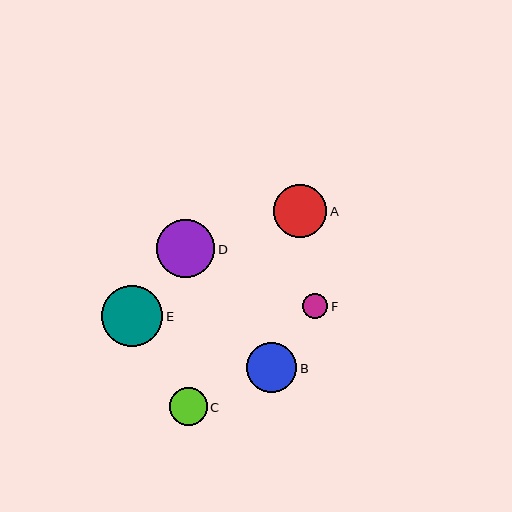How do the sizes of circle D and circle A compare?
Circle D and circle A are approximately the same size.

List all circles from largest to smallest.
From largest to smallest: E, D, A, B, C, F.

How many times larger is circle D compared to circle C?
Circle D is approximately 1.6 times the size of circle C.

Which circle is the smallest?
Circle F is the smallest with a size of approximately 25 pixels.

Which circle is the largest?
Circle E is the largest with a size of approximately 61 pixels.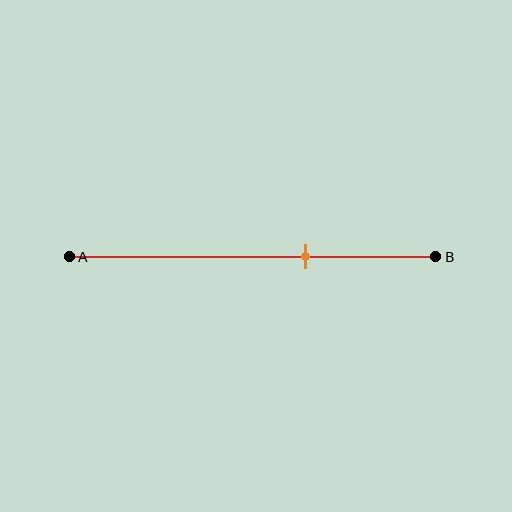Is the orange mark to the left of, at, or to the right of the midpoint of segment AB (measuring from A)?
The orange mark is to the right of the midpoint of segment AB.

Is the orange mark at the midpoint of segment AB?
No, the mark is at about 65% from A, not at the 50% midpoint.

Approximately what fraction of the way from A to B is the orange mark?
The orange mark is approximately 65% of the way from A to B.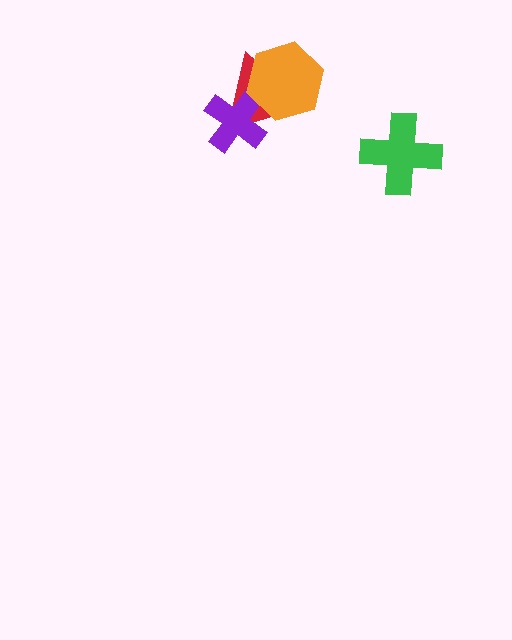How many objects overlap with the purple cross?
2 objects overlap with the purple cross.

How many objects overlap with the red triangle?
2 objects overlap with the red triangle.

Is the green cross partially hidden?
No, no other shape covers it.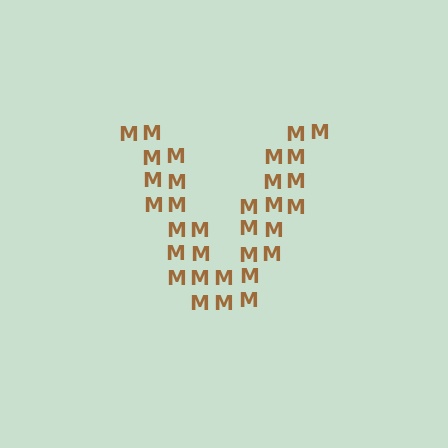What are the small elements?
The small elements are letter M's.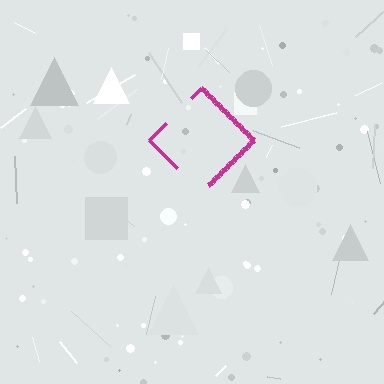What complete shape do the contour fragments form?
The contour fragments form a diamond.